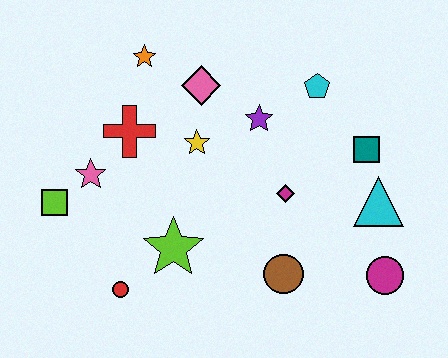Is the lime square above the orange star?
No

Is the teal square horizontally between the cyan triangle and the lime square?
Yes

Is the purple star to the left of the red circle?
No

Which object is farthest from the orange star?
The magenta circle is farthest from the orange star.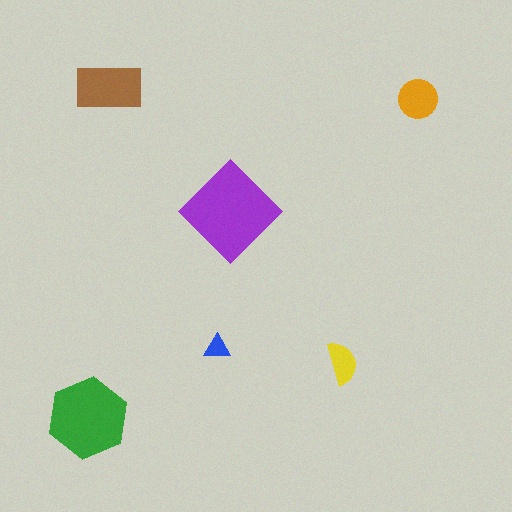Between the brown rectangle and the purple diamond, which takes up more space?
The purple diamond.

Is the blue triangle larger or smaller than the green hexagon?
Smaller.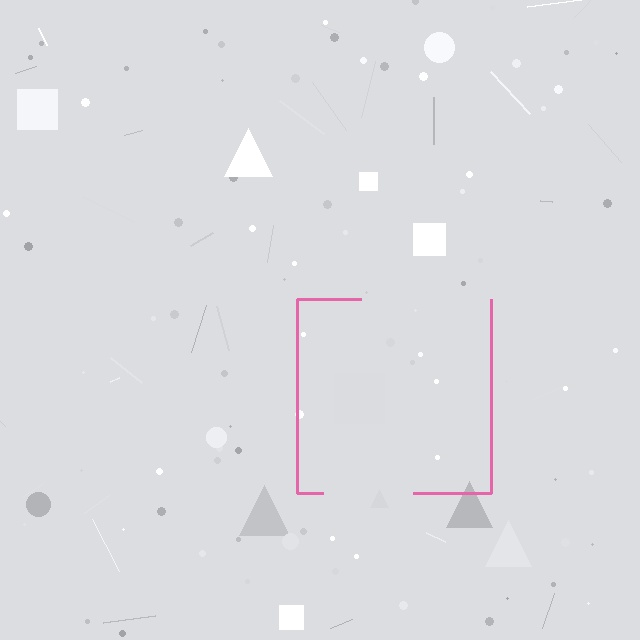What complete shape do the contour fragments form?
The contour fragments form a square.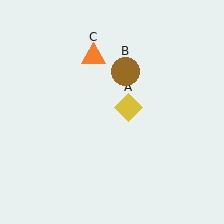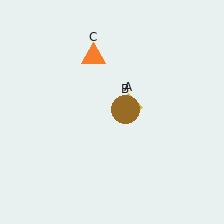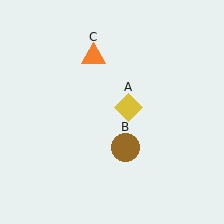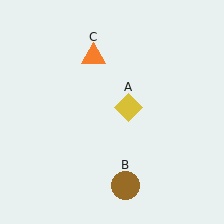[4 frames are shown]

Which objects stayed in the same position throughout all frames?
Yellow diamond (object A) and orange triangle (object C) remained stationary.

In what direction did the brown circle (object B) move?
The brown circle (object B) moved down.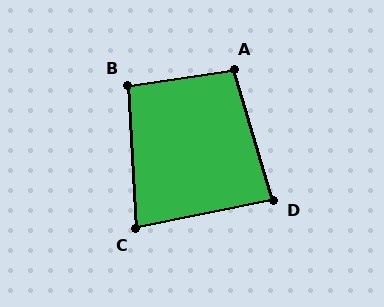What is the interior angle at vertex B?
Approximately 95 degrees (obtuse).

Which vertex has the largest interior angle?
A, at approximately 98 degrees.